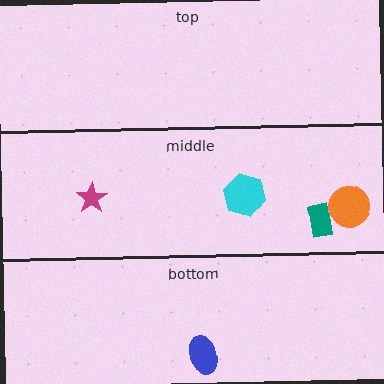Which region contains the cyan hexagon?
The middle region.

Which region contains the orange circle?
The middle region.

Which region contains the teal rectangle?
The middle region.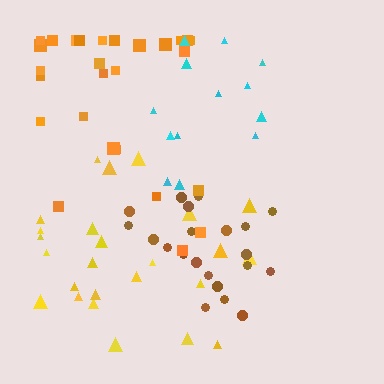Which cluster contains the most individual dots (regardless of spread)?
Orange (28).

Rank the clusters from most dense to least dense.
brown, orange, cyan, yellow.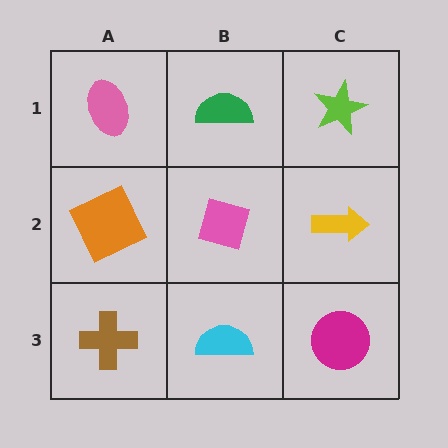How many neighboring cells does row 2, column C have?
3.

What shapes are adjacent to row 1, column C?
A yellow arrow (row 2, column C), a green semicircle (row 1, column B).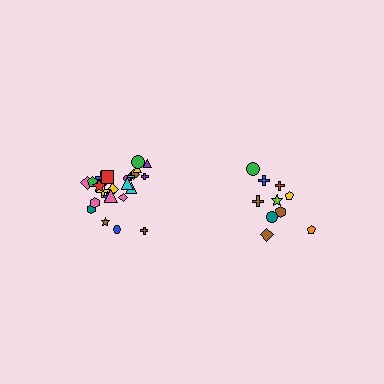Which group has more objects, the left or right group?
The left group.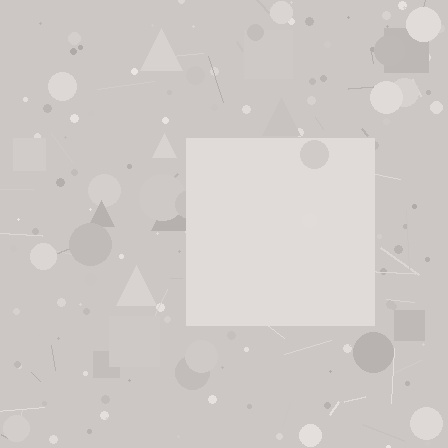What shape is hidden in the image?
A square is hidden in the image.